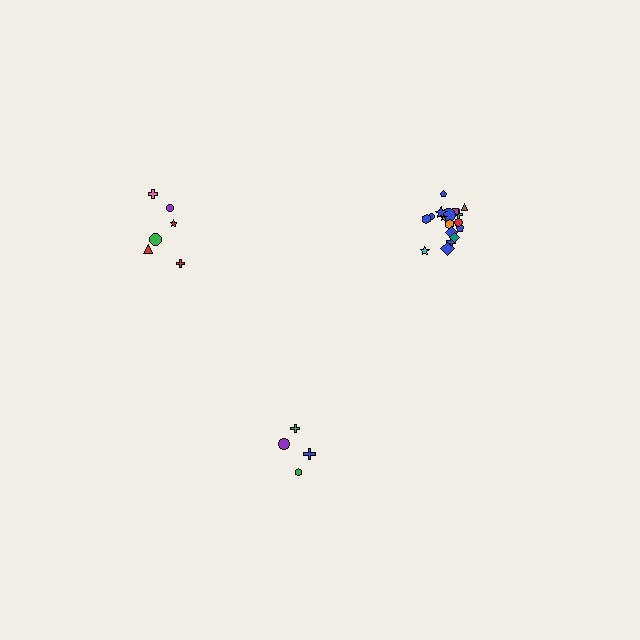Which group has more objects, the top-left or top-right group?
The top-right group.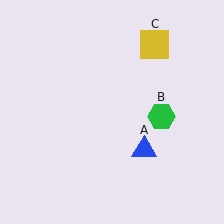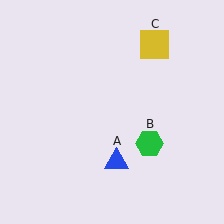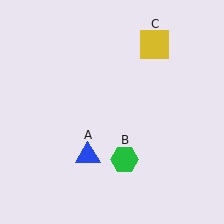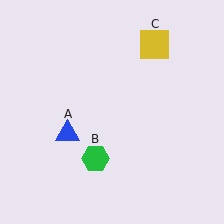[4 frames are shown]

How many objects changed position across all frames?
2 objects changed position: blue triangle (object A), green hexagon (object B).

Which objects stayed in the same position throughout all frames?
Yellow square (object C) remained stationary.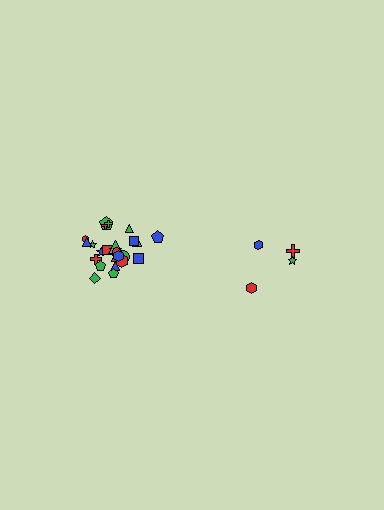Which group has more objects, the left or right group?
The left group.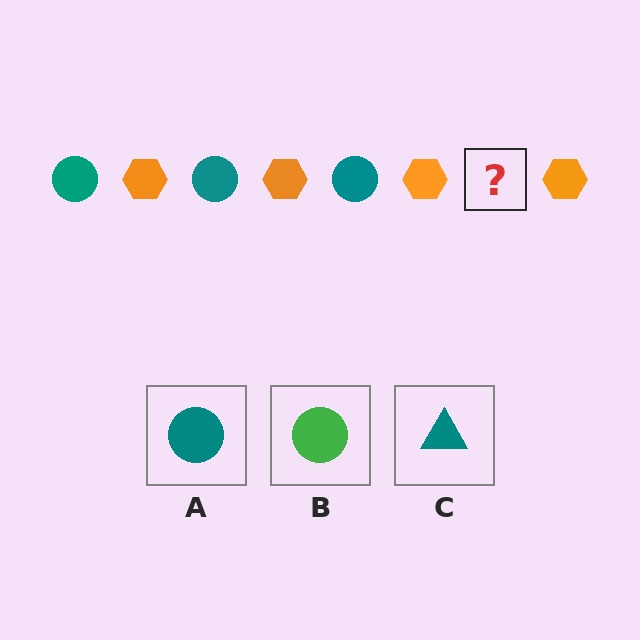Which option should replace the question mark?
Option A.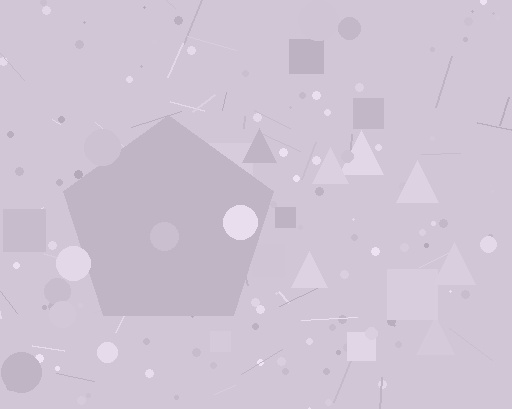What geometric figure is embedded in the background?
A pentagon is embedded in the background.